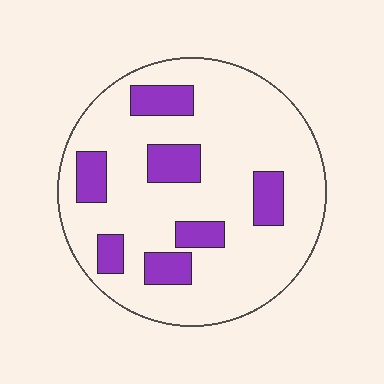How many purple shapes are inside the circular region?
7.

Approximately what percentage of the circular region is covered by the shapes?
Approximately 20%.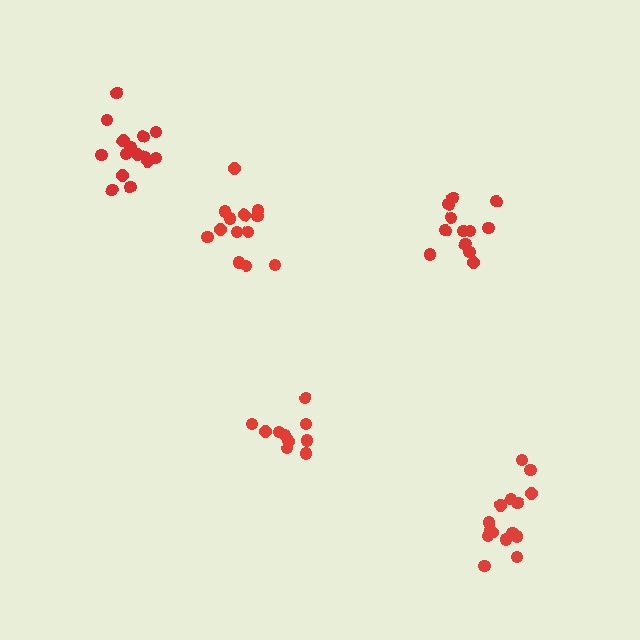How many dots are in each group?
Group 1: 10 dots, Group 2: 13 dots, Group 3: 12 dots, Group 4: 15 dots, Group 5: 15 dots (65 total).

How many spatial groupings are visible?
There are 5 spatial groupings.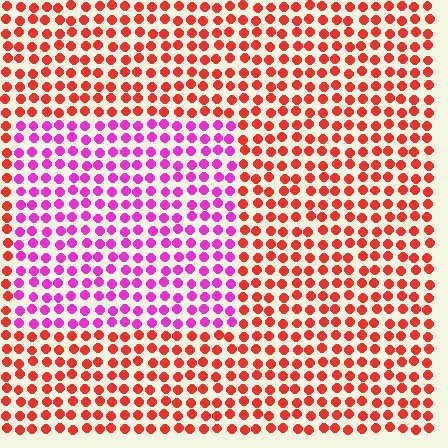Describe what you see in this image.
The image is filled with small red elements in a uniform arrangement. A rectangle-shaped region is visible where the elements are tinted to a slightly different hue, forming a subtle color boundary.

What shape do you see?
I see a rectangle.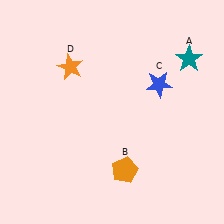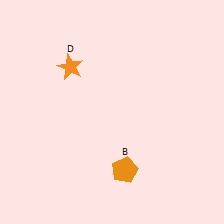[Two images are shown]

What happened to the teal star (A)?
The teal star (A) was removed in Image 2. It was in the top-right area of Image 1.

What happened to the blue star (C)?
The blue star (C) was removed in Image 2. It was in the top-right area of Image 1.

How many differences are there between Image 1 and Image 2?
There are 2 differences between the two images.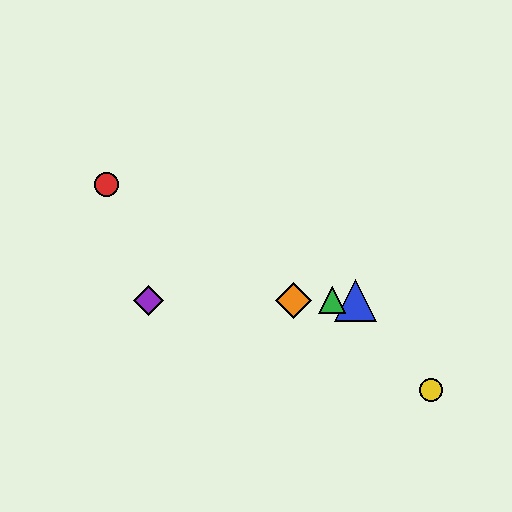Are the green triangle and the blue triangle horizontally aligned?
Yes, both are at y≈300.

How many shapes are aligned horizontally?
4 shapes (the blue triangle, the green triangle, the purple diamond, the orange diamond) are aligned horizontally.